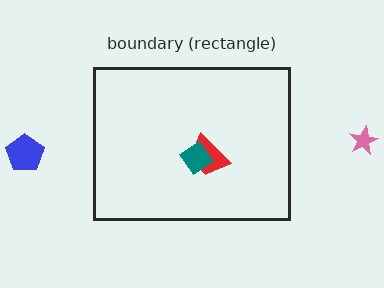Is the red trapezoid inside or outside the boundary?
Inside.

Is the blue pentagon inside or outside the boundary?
Outside.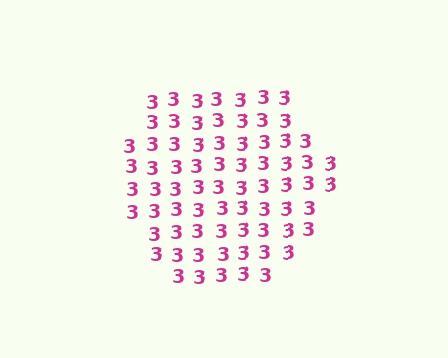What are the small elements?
The small elements are digit 3's.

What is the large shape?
The large shape is a hexagon.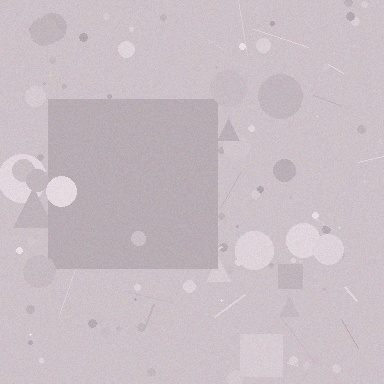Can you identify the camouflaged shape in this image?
The camouflaged shape is a square.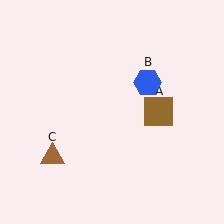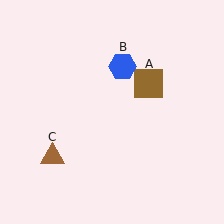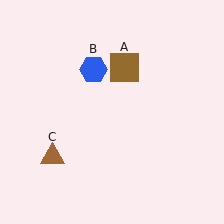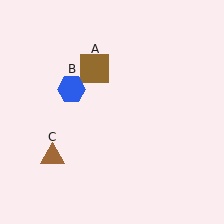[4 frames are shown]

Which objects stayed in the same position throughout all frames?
Brown triangle (object C) remained stationary.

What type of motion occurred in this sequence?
The brown square (object A), blue hexagon (object B) rotated counterclockwise around the center of the scene.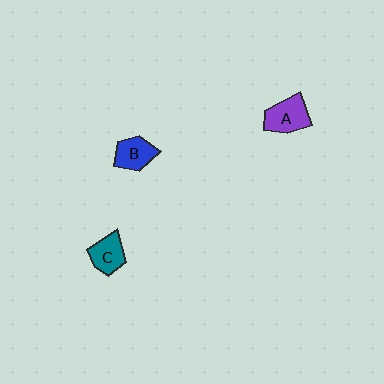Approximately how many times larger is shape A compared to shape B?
Approximately 1.2 times.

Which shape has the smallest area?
Shape B (blue).